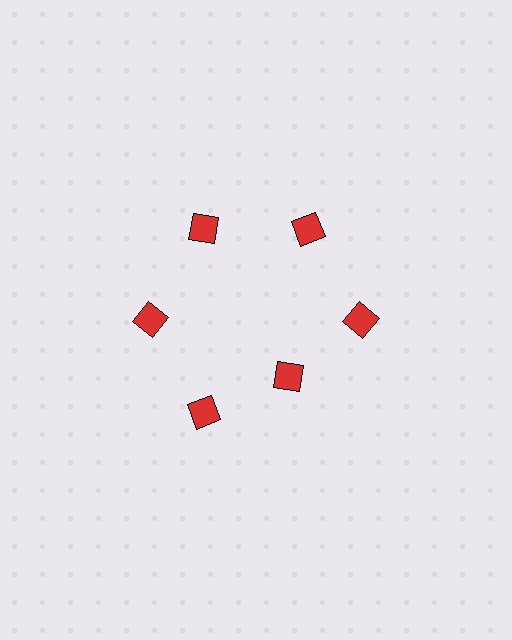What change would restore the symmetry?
The symmetry would be restored by moving it outward, back onto the ring so that all 6 diamonds sit at equal angles and equal distance from the center.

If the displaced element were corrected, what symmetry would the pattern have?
It would have 6-fold rotational symmetry — the pattern would map onto itself every 60 degrees.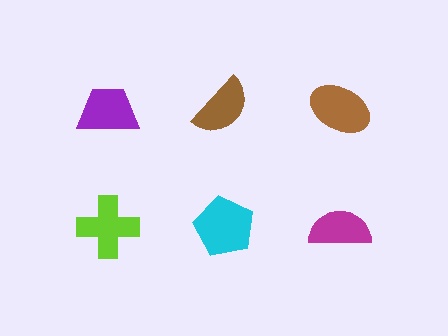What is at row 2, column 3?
A magenta semicircle.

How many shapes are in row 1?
3 shapes.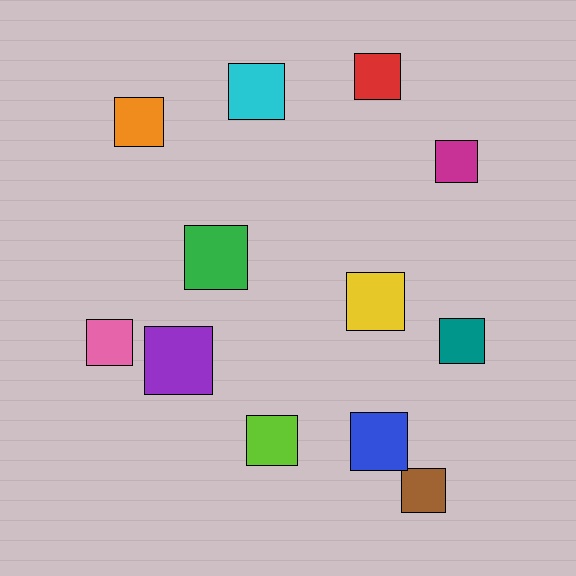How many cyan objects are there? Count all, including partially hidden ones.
There is 1 cyan object.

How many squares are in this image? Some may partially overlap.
There are 12 squares.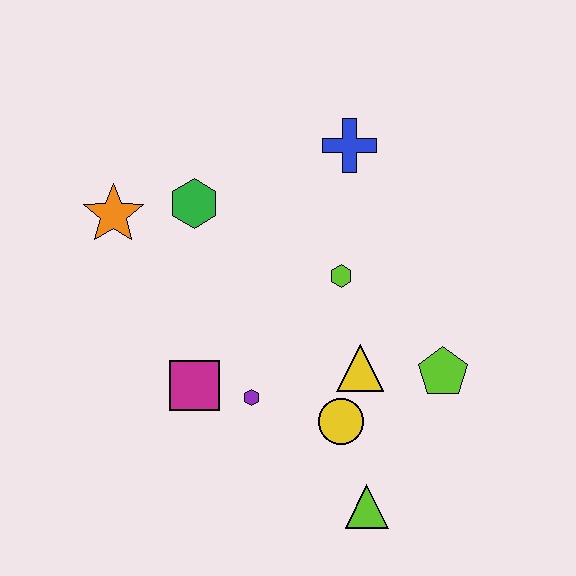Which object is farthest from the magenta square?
The blue cross is farthest from the magenta square.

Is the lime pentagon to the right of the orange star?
Yes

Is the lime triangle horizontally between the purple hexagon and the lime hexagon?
No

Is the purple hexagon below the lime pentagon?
Yes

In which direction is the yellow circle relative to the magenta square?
The yellow circle is to the right of the magenta square.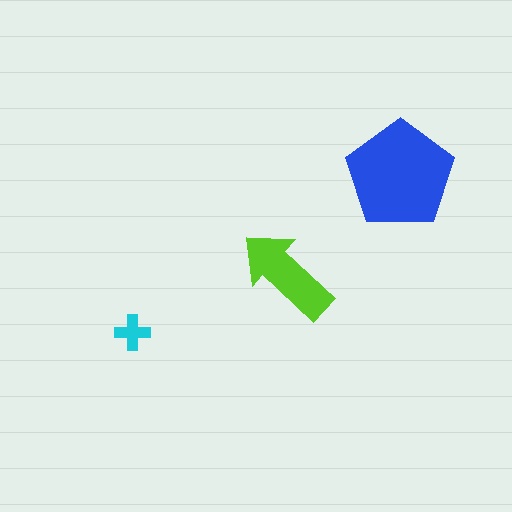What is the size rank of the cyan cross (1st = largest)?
3rd.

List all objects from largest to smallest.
The blue pentagon, the lime arrow, the cyan cross.